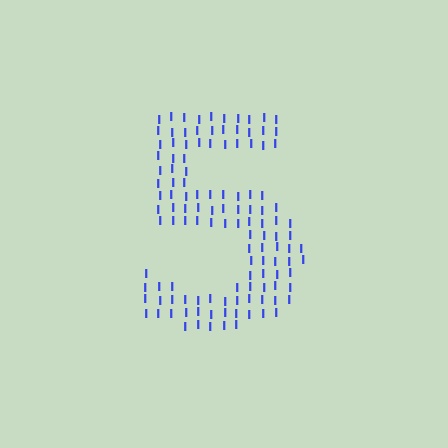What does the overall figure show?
The overall figure shows the digit 5.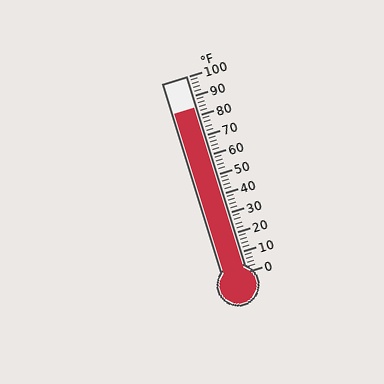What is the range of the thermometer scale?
The thermometer scale ranges from 0°F to 100°F.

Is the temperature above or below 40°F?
The temperature is above 40°F.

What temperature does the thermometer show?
The thermometer shows approximately 84°F.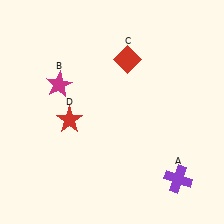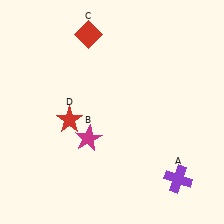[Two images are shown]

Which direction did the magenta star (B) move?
The magenta star (B) moved down.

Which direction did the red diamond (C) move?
The red diamond (C) moved left.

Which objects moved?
The objects that moved are: the magenta star (B), the red diamond (C).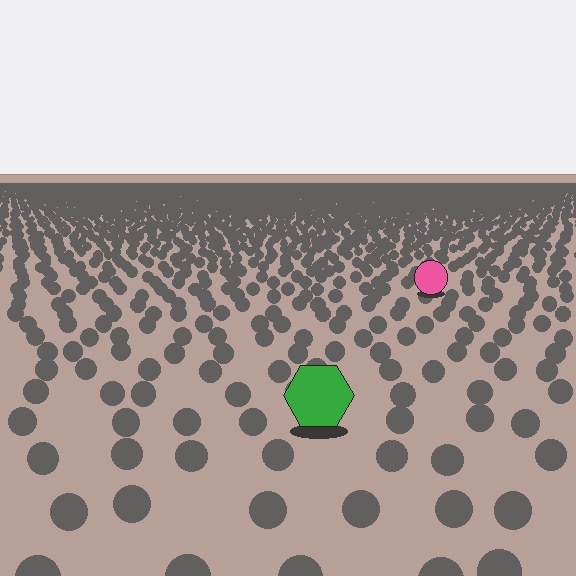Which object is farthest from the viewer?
The pink circle is farthest from the viewer. It appears smaller and the ground texture around it is denser.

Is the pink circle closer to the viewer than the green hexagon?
No. The green hexagon is closer — you can tell from the texture gradient: the ground texture is coarser near it.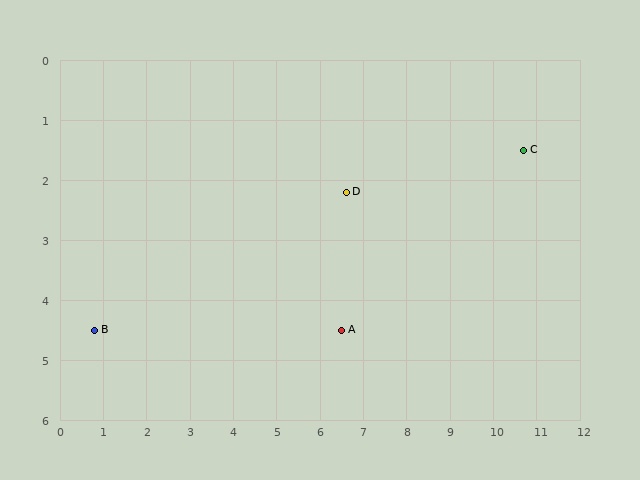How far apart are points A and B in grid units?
Points A and B are about 5.7 grid units apart.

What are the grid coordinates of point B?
Point B is at approximately (0.8, 4.5).